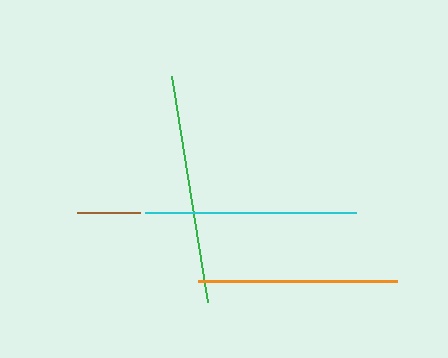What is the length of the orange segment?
The orange segment is approximately 198 pixels long.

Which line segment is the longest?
The green line is the longest at approximately 228 pixels.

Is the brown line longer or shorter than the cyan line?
The cyan line is longer than the brown line.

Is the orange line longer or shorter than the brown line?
The orange line is longer than the brown line.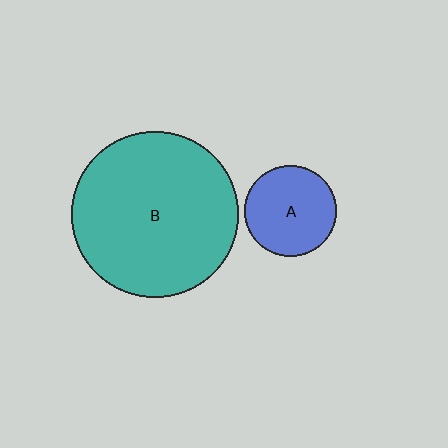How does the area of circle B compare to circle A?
Approximately 3.3 times.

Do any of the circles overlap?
No, none of the circles overlap.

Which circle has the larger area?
Circle B (teal).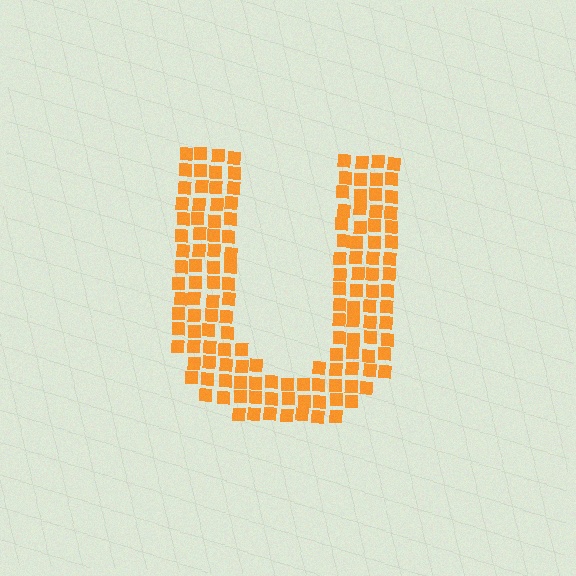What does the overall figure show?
The overall figure shows the letter U.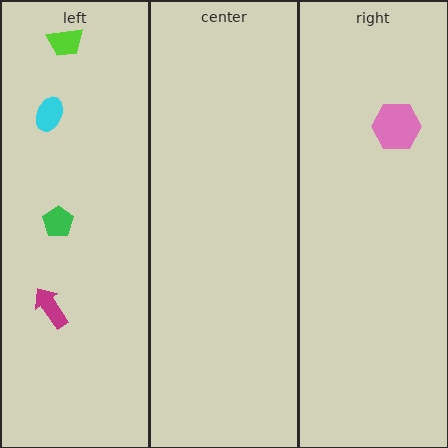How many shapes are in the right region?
1.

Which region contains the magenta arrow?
The left region.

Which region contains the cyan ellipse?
The left region.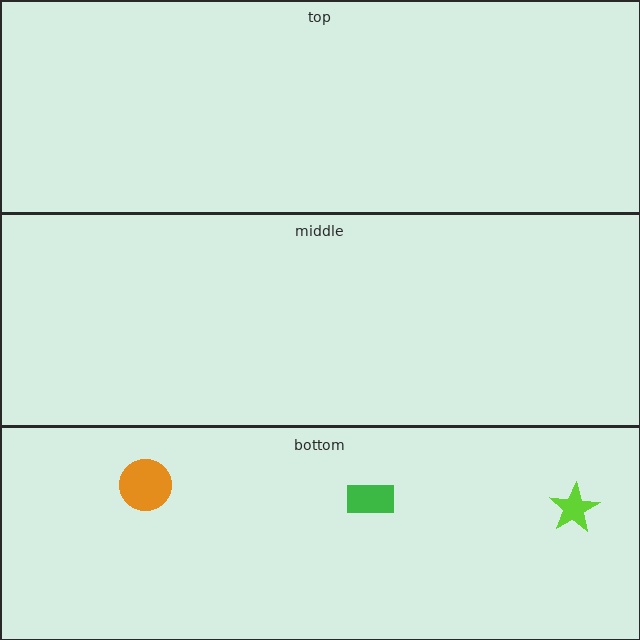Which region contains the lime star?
The bottom region.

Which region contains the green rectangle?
The bottom region.